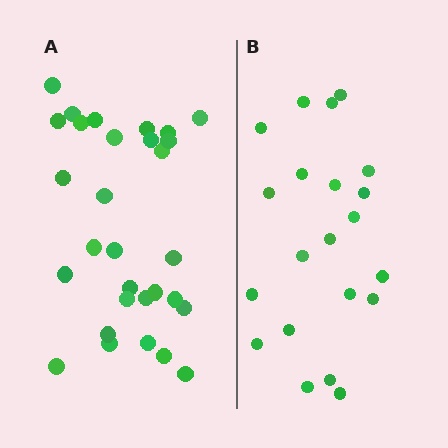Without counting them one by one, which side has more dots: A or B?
Region A (the left region) has more dots.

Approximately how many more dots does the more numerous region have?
Region A has roughly 8 or so more dots than region B.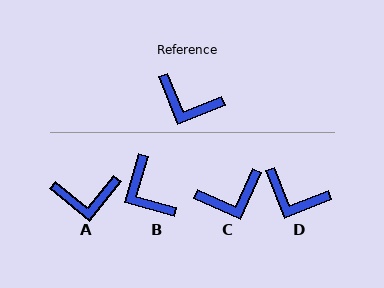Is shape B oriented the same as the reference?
No, it is off by about 38 degrees.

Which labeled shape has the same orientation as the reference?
D.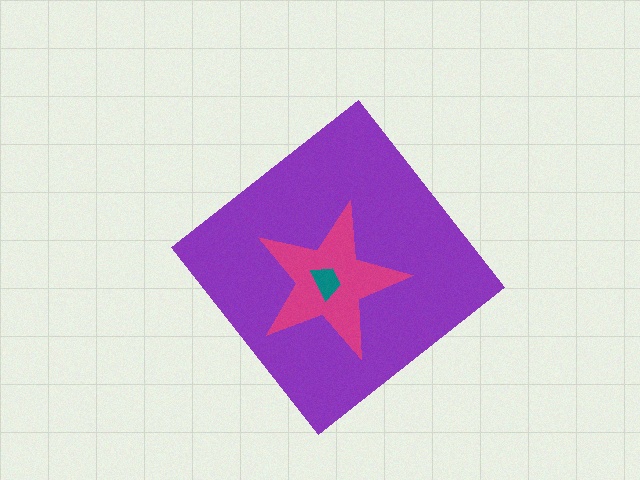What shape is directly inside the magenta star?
The teal trapezoid.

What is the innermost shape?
The teal trapezoid.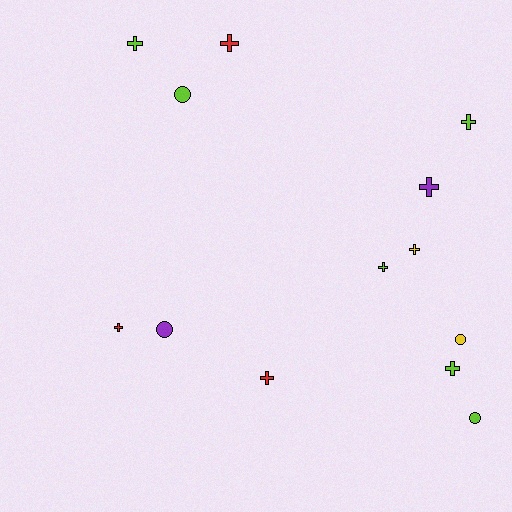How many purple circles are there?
There is 1 purple circle.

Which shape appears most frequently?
Cross, with 9 objects.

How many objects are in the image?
There are 13 objects.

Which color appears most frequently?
Lime, with 6 objects.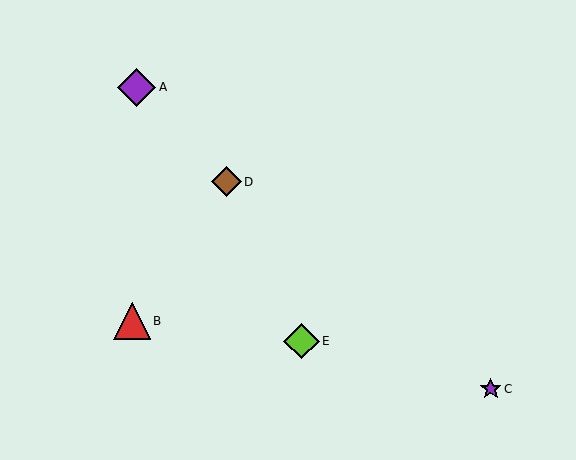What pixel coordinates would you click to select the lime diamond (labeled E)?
Click at (302, 341) to select the lime diamond E.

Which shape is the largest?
The purple diamond (labeled A) is the largest.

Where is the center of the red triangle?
The center of the red triangle is at (132, 321).